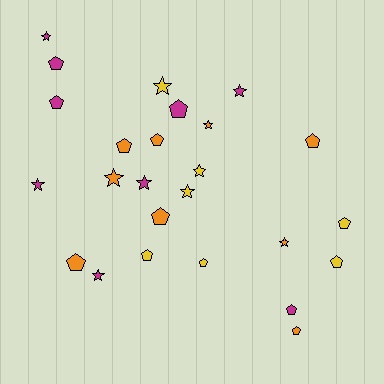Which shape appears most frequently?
Pentagon, with 14 objects.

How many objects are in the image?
There are 25 objects.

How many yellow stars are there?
There are 3 yellow stars.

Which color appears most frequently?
Orange, with 9 objects.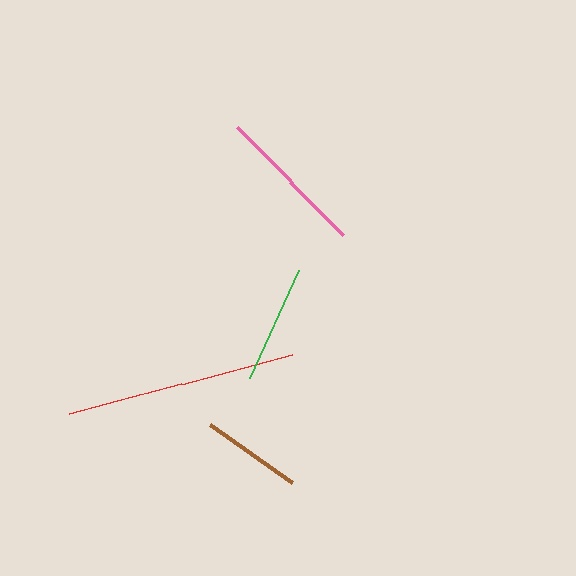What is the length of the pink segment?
The pink segment is approximately 152 pixels long.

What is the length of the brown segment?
The brown segment is approximately 101 pixels long.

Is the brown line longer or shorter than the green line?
The green line is longer than the brown line.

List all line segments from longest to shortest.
From longest to shortest: red, pink, green, brown.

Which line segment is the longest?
The red line is the longest at approximately 230 pixels.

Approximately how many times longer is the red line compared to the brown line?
The red line is approximately 2.3 times the length of the brown line.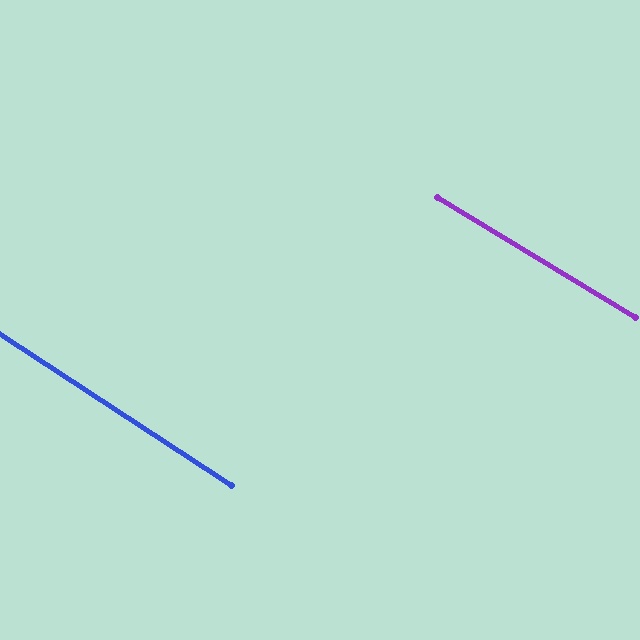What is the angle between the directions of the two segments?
Approximately 2 degrees.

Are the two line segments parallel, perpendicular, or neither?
Parallel — their directions differ by only 1.7°.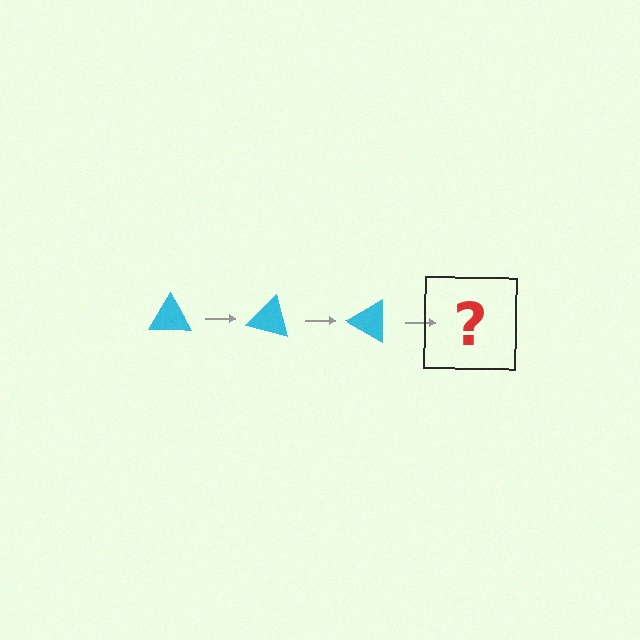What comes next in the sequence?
The next element should be a cyan triangle rotated 45 degrees.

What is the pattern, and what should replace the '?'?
The pattern is that the triangle rotates 15 degrees each step. The '?' should be a cyan triangle rotated 45 degrees.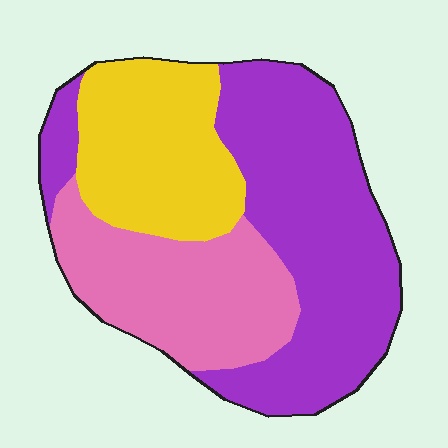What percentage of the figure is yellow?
Yellow takes up about one quarter (1/4) of the figure.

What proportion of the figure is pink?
Pink takes up between a quarter and a half of the figure.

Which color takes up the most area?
Purple, at roughly 45%.